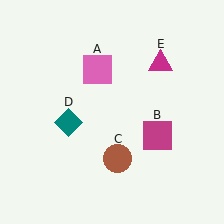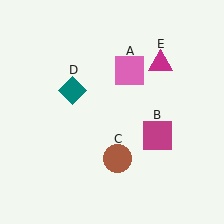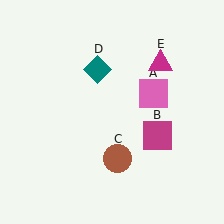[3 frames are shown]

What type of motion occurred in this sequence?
The pink square (object A), teal diamond (object D) rotated clockwise around the center of the scene.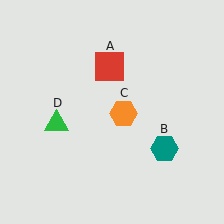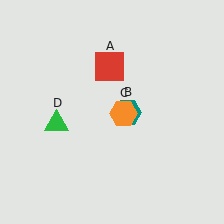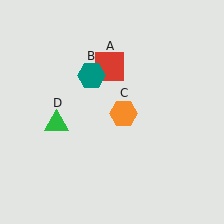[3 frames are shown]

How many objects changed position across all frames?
1 object changed position: teal hexagon (object B).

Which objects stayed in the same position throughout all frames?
Red square (object A) and orange hexagon (object C) and green triangle (object D) remained stationary.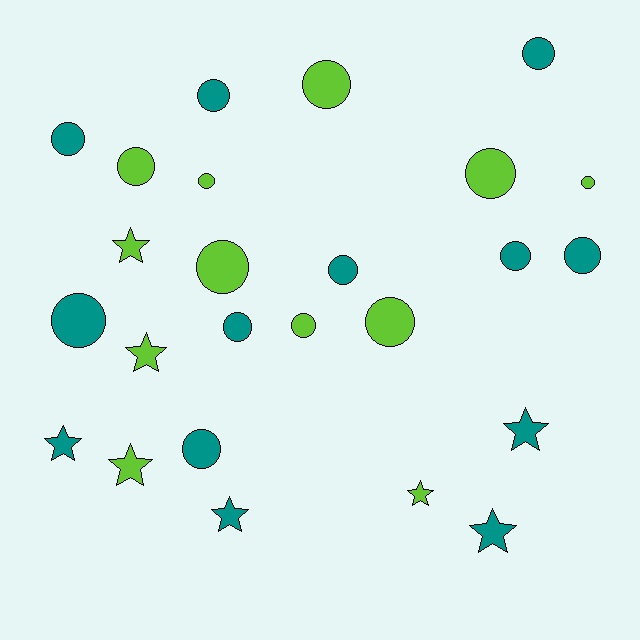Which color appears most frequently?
Teal, with 13 objects.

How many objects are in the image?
There are 25 objects.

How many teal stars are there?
There are 4 teal stars.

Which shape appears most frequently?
Circle, with 17 objects.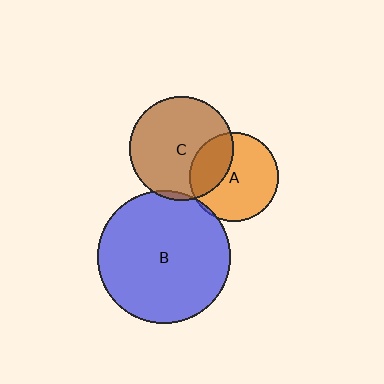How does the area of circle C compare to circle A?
Approximately 1.4 times.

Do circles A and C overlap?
Yes.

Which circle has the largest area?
Circle B (blue).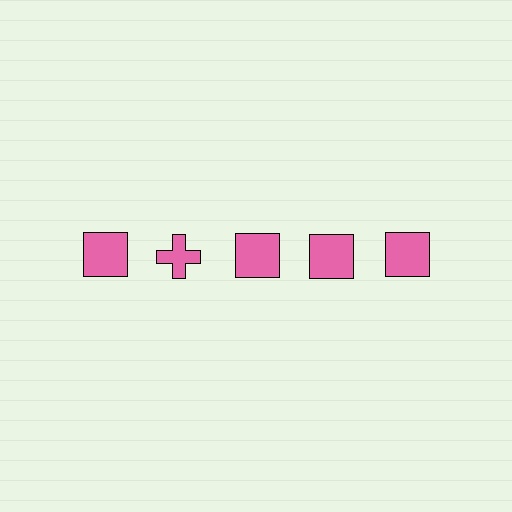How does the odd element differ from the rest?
It has a different shape: cross instead of square.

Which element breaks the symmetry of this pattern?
The pink cross in the top row, second from left column breaks the symmetry. All other shapes are pink squares.